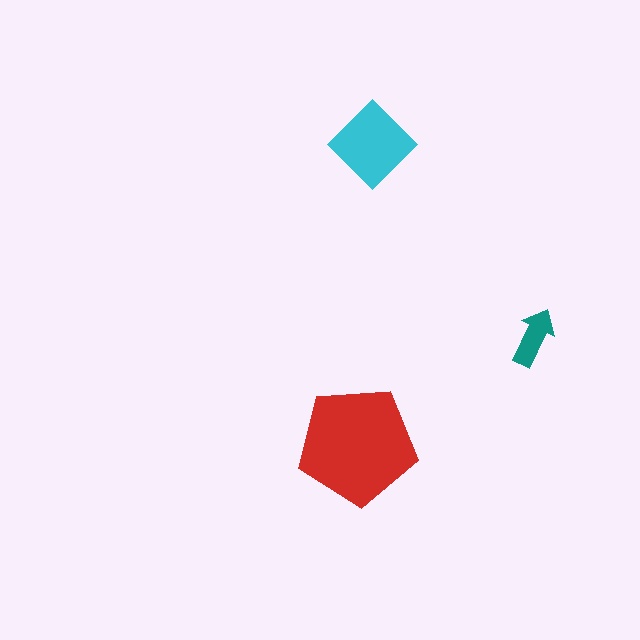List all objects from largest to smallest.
The red pentagon, the cyan diamond, the teal arrow.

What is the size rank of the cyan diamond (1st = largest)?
2nd.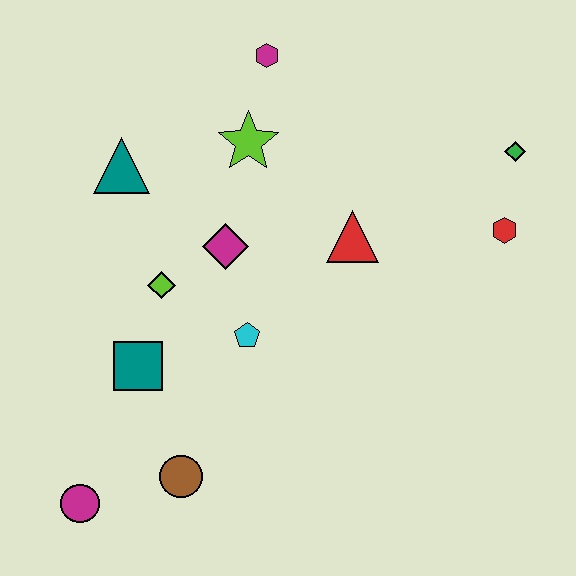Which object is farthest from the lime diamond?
The green diamond is farthest from the lime diamond.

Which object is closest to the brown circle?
The magenta circle is closest to the brown circle.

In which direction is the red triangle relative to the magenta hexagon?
The red triangle is below the magenta hexagon.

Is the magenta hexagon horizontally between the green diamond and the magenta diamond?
Yes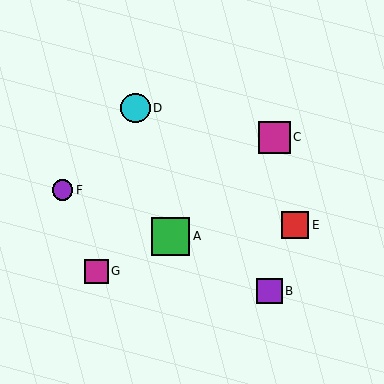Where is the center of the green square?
The center of the green square is at (170, 236).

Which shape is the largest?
The green square (labeled A) is the largest.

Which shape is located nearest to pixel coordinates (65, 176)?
The purple circle (labeled F) at (62, 190) is nearest to that location.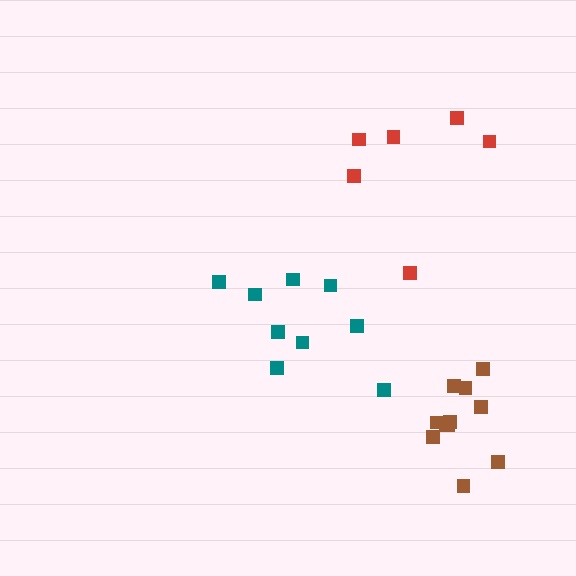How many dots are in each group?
Group 1: 9 dots, Group 2: 11 dots, Group 3: 6 dots (26 total).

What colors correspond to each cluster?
The clusters are colored: teal, brown, red.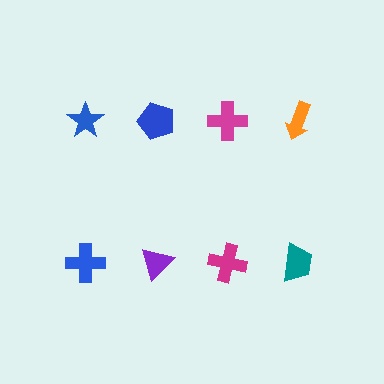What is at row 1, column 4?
An orange arrow.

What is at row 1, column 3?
A magenta cross.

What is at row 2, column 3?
A magenta cross.